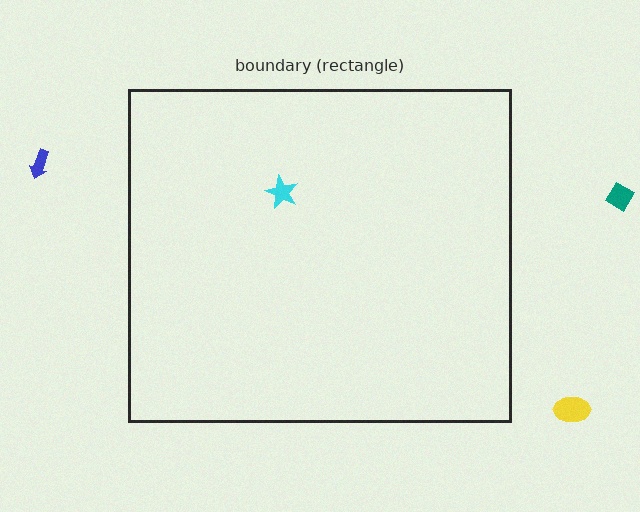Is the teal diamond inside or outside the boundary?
Outside.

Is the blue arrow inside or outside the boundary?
Outside.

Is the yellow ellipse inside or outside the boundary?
Outside.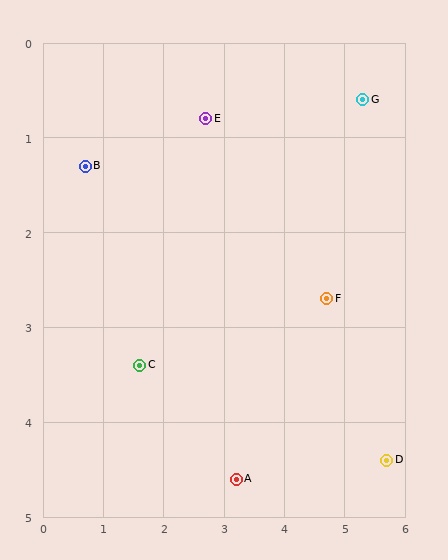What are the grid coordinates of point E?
Point E is at approximately (2.7, 0.8).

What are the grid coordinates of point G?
Point G is at approximately (5.3, 0.6).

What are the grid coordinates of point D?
Point D is at approximately (5.7, 4.4).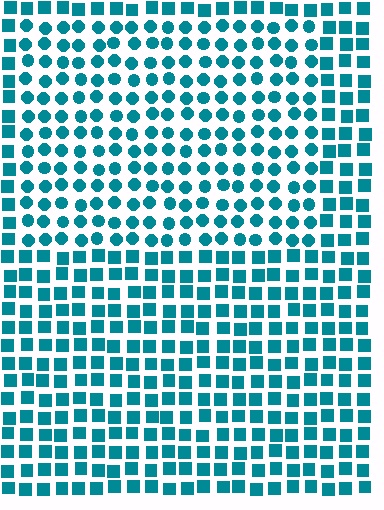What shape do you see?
I see a rectangle.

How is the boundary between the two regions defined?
The boundary is defined by a change in element shape: circles inside vs. squares outside. All elements share the same color and spacing.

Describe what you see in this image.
The image is filled with small teal elements arranged in a uniform grid. A rectangle-shaped region contains circles, while the surrounding area contains squares. The boundary is defined purely by the change in element shape.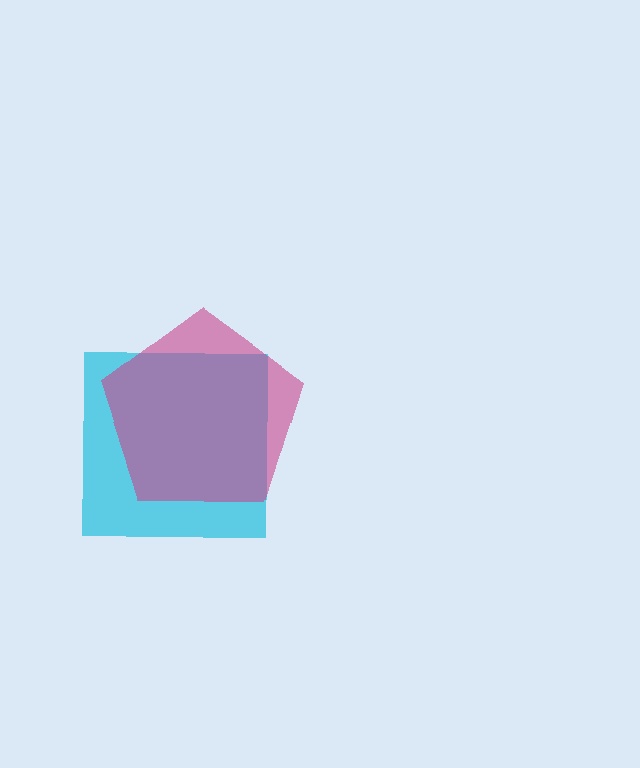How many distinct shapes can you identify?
There are 2 distinct shapes: a cyan square, a magenta pentagon.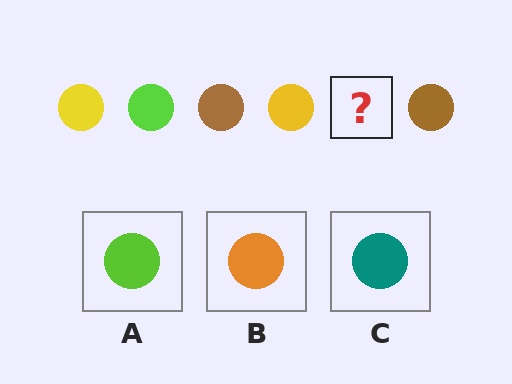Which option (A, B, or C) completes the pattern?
A.